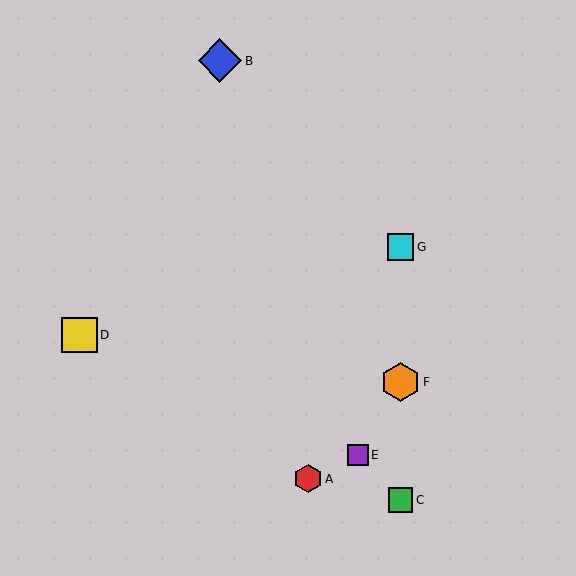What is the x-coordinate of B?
Object B is at x≈220.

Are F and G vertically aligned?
Yes, both are at x≈401.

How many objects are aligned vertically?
3 objects (C, F, G) are aligned vertically.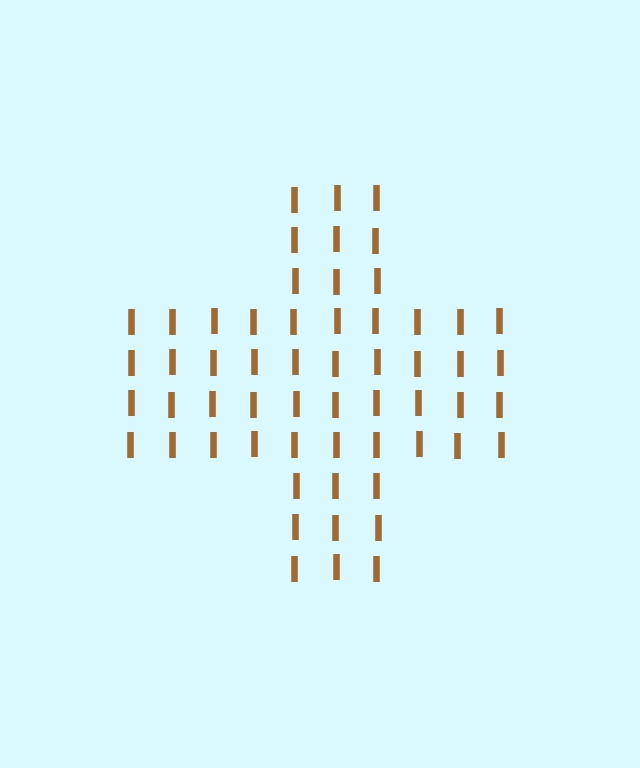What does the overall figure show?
The overall figure shows a cross.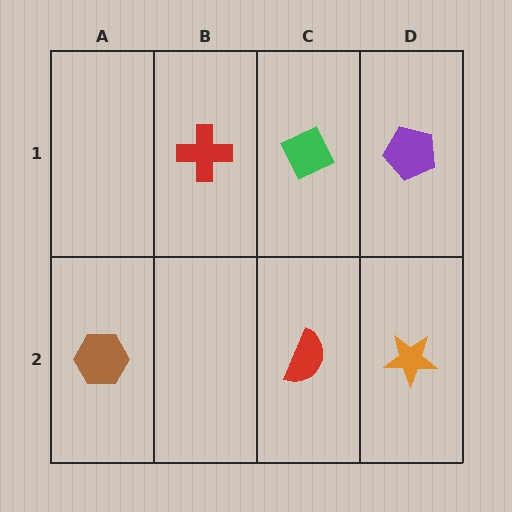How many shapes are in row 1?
3 shapes.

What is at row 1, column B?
A red cross.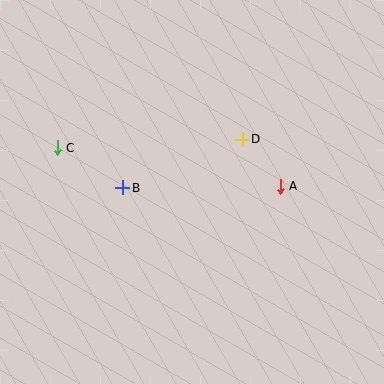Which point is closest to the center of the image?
Point B at (123, 188) is closest to the center.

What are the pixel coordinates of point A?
Point A is at (280, 186).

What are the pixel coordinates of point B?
Point B is at (123, 188).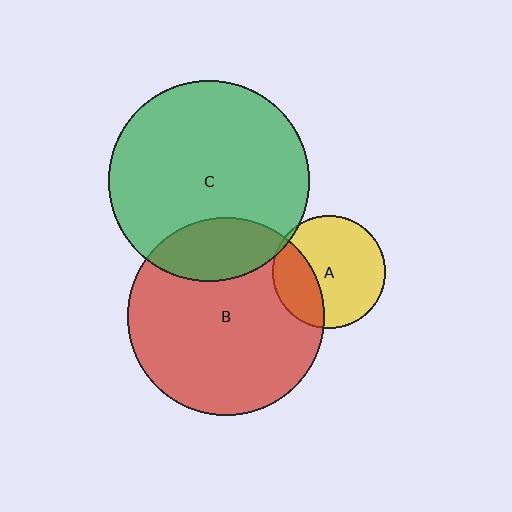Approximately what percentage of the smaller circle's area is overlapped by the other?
Approximately 20%.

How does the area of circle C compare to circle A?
Approximately 3.2 times.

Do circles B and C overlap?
Yes.